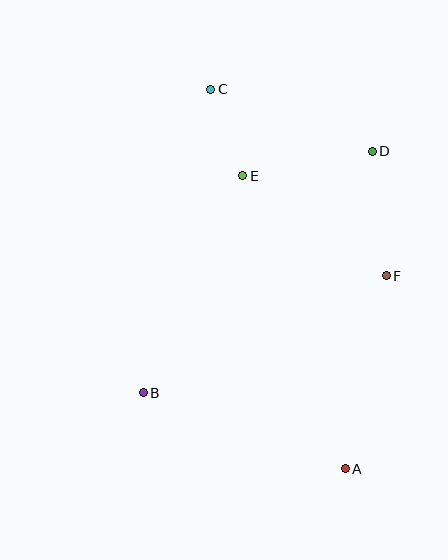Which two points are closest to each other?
Points C and E are closest to each other.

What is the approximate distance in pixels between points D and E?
The distance between D and E is approximately 131 pixels.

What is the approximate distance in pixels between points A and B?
The distance between A and B is approximately 216 pixels.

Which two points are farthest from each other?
Points A and C are farthest from each other.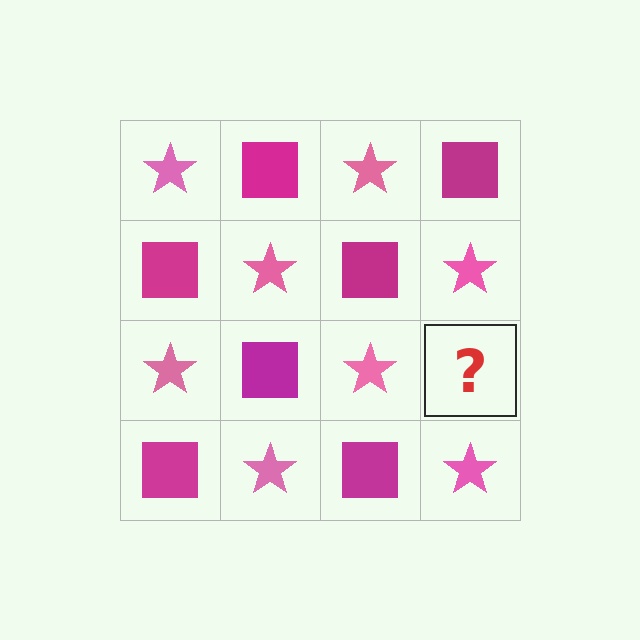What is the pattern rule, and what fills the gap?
The rule is that it alternates pink star and magenta square in a checkerboard pattern. The gap should be filled with a magenta square.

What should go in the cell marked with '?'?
The missing cell should contain a magenta square.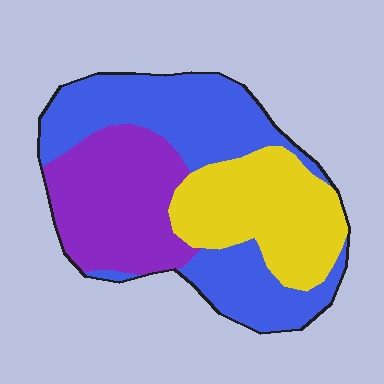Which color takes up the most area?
Blue, at roughly 45%.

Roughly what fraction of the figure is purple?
Purple takes up between a sixth and a third of the figure.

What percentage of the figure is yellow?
Yellow covers around 30% of the figure.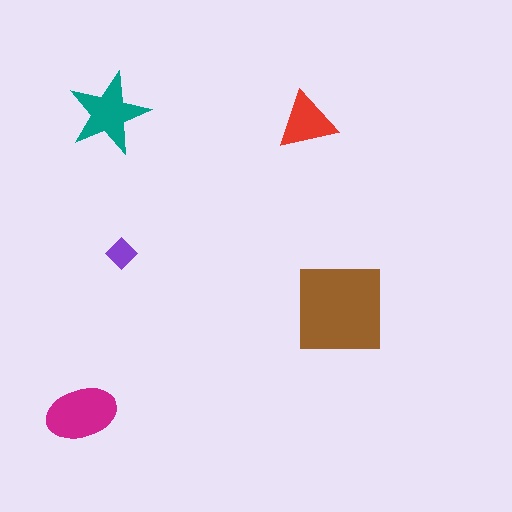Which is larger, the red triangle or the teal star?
The teal star.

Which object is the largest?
The brown square.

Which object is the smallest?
The purple diamond.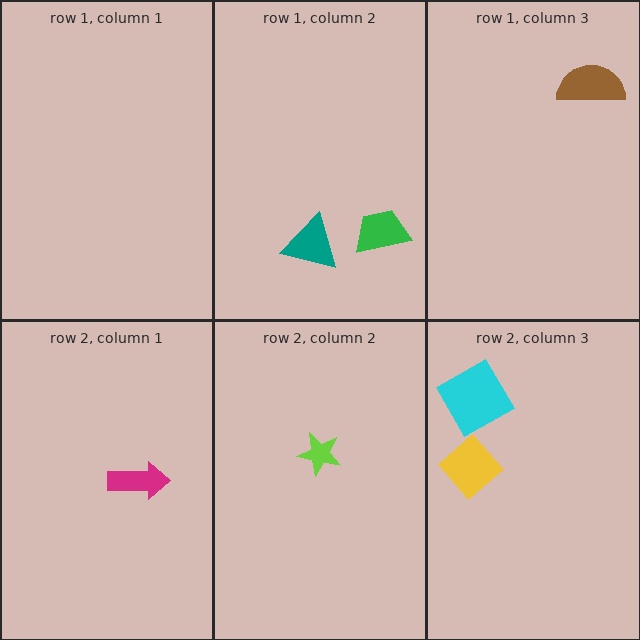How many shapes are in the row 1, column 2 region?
2.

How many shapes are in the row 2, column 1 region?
1.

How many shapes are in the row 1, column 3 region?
1.